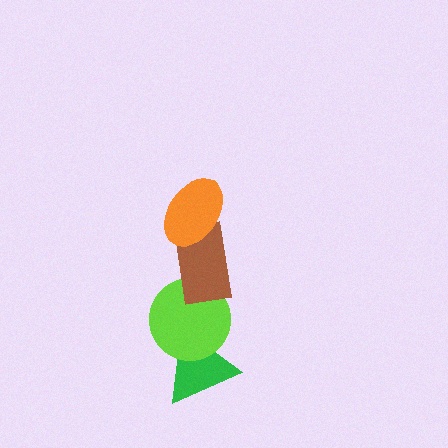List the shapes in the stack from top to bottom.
From top to bottom: the orange ellipse, the brown rectangle, the lime circle, the green triangle.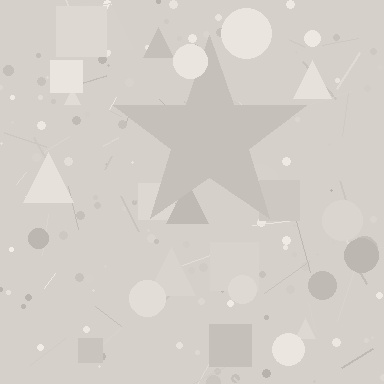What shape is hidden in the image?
A star is hidden in the image.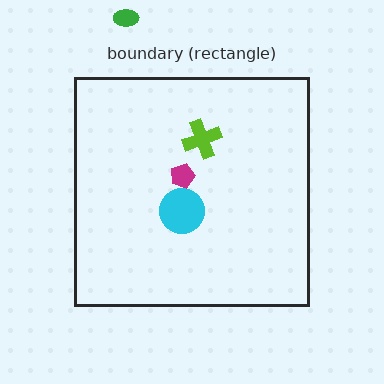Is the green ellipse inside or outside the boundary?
Outside.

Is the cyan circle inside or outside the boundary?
Inside.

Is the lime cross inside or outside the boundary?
Inside.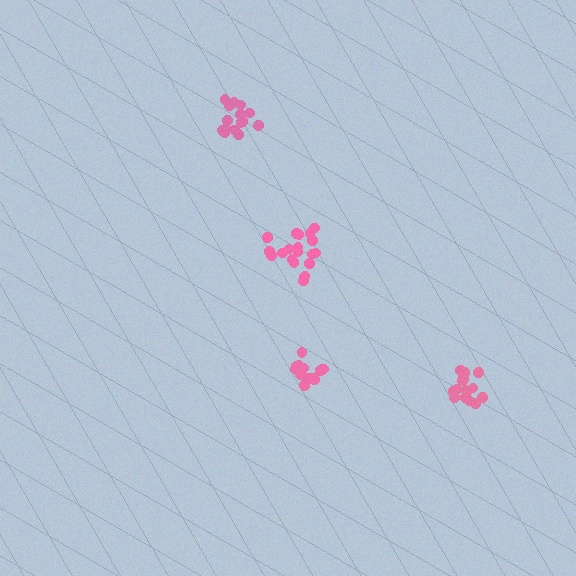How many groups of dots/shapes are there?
There are 4 groups.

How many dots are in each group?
Group 1: 20 dots, Group 2: 14 dots, Group 3: 16 dots, Group 4: 15 dots (65 total).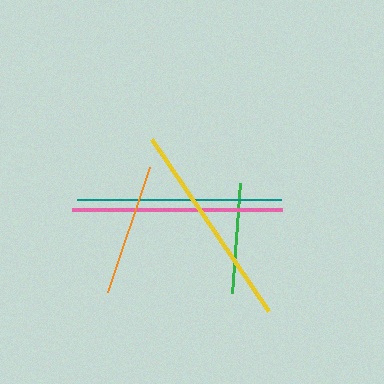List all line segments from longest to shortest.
From longest to shortest: pink, yellow, teal, orange, green.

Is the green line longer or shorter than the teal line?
The teal line is longer than the green line.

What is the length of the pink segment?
The pink segment is approximately 210 pixels long.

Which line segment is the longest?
The pink line is the longest at approximately 210 pixels.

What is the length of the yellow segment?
The yellow segment is approximately 208 pixels long.